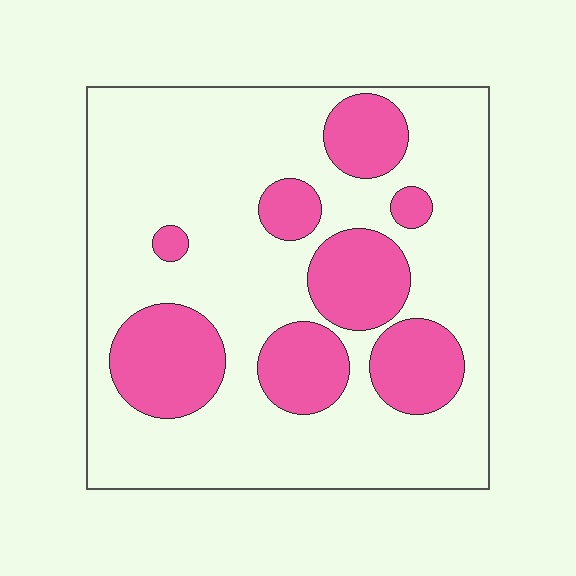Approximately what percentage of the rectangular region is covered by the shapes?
Approximately 25%.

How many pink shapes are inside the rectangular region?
8.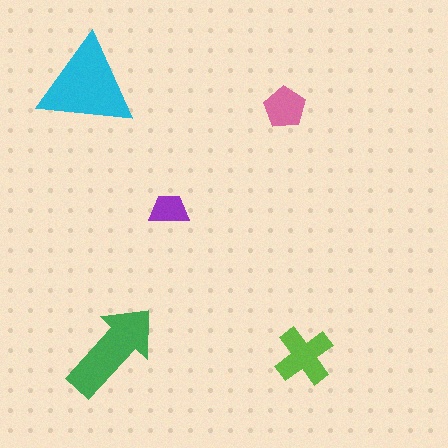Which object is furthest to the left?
The cyan triangle is leftmost.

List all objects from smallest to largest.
The purple trapezoid, the pink pentagon, the lime cross, the green arrow, the cyan triangle.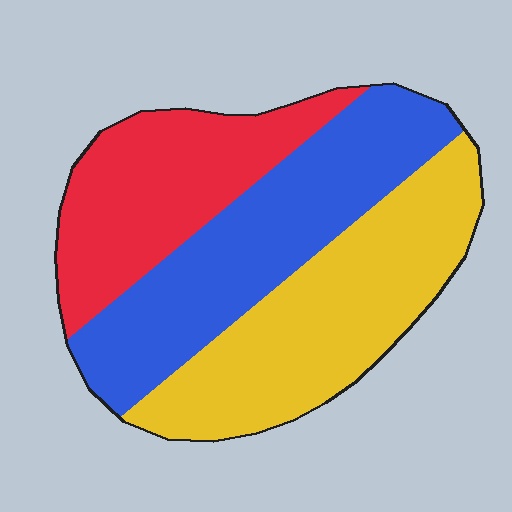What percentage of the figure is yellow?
Yellow takes up about three eighths (3/8) of the figure.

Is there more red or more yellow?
Yellow.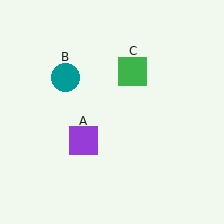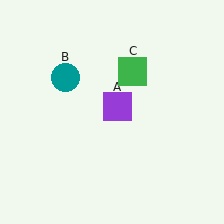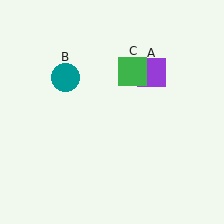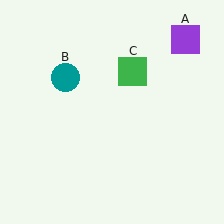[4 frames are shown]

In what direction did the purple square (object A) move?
The purple square (object A) moved up and to the right.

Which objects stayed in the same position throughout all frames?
Teal circle (object B) and green square (object C) remained stationary.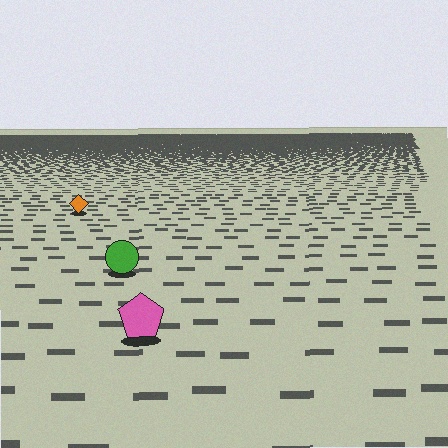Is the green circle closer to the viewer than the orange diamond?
Yes. The green circle is closer — you can tell from the texture gradient: the ground texture is coarser near it.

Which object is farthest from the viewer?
The orange diamond is farthest from the viewer. It appears smaller and the ground texture around it is denser.